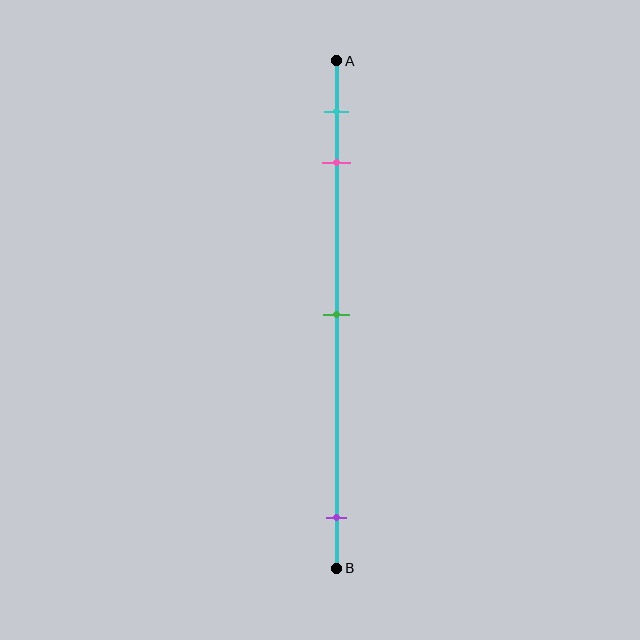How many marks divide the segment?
There are 4 marks dividing the segment.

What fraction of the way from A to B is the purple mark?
The purple mark is approximately 90% (0.9) of the way from A to B.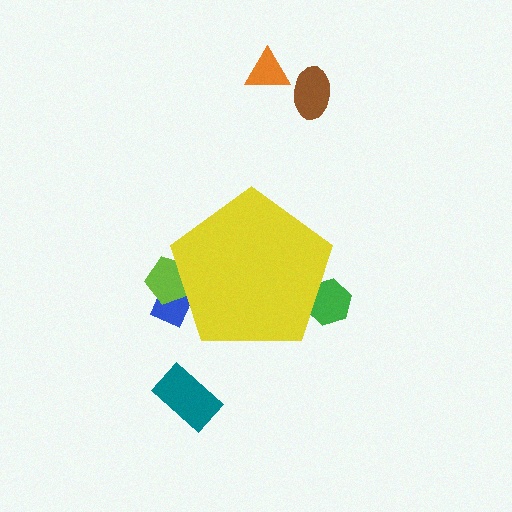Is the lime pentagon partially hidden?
Yes, the lime pentagon is partially hidden behind the yellow pentagon.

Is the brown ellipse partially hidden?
No, the brown ellipse is fully visible.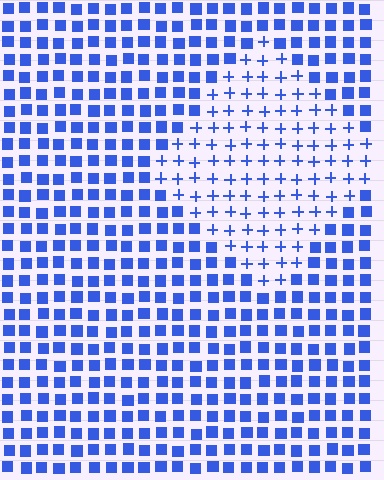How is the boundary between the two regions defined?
The boundary is defined by a change in element shape: plus signs inside vs. squares outside. All elements share the same color and spacing.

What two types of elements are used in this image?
The image uses plus signs inside the diamond region and squares outside it.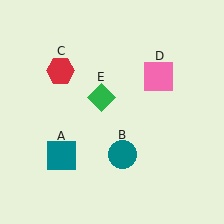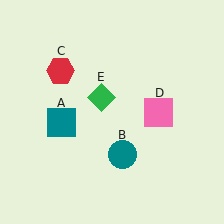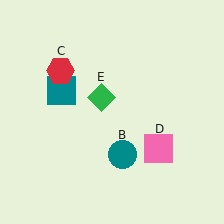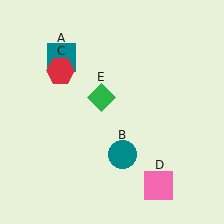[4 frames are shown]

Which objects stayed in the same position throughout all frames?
Teal circle (object B) and red hexagon (object C) and green diamond (object E) remained stationary.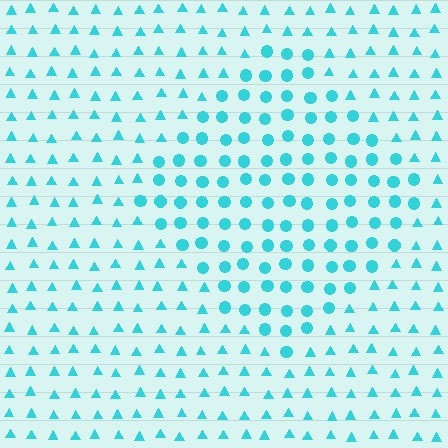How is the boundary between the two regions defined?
The boundary is defined by a change in element shape: circles inside vs. triangles outside. All elements share the same color and spacing.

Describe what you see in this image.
The image is filled with small cyan elements arranged in a uniform grid. A diamond-shaped region contains circles, while the surrounding area contains triangles. The boundary is defined purely by the change in element shape.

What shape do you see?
I see a diamond.